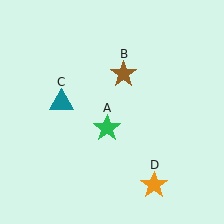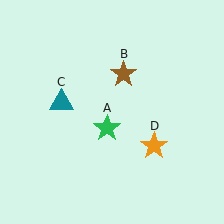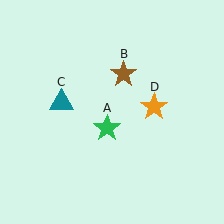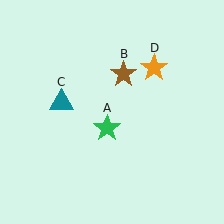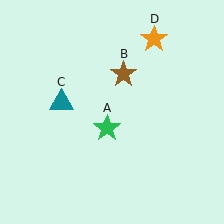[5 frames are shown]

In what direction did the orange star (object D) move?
The orange star (object D) moved up.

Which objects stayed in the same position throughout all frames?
Green star (object A) and brown star (object B) and teal triangle (object C) remained stationary.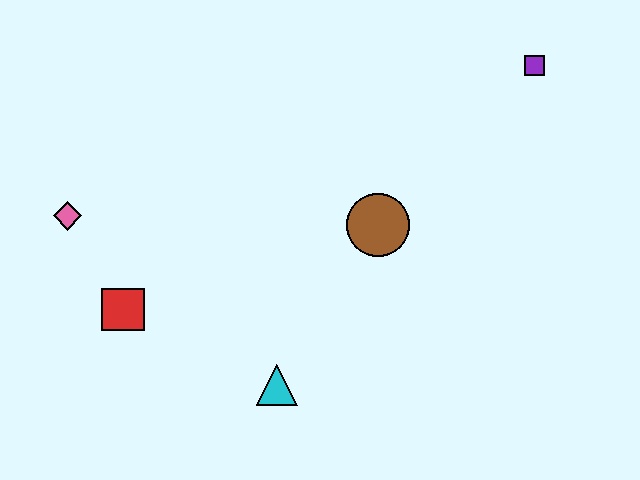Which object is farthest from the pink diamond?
The purple square is farthest from the pink diamond.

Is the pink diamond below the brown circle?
No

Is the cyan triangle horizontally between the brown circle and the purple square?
No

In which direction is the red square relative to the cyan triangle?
The red square is to the left of the cyan triangle.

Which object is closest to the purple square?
The brown circle is closest to the purple square.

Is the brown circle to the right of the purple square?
No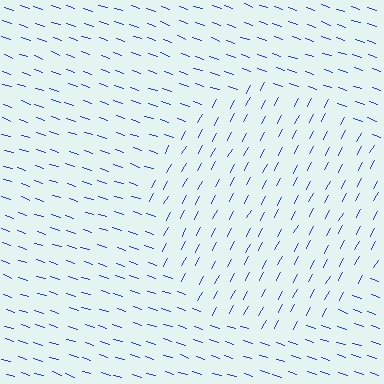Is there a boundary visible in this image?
Yes, there is a texture boundary formed by a change in line orientation.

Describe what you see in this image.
The image is filled with small blue line segments. A circle region in the image has lines oriented differently from the surrounding lines, creating a visible texture boundary.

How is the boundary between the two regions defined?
The boundary is defined purely by a change in line orientation (approximately 80 degrees difference). All lines are the same color and thickness.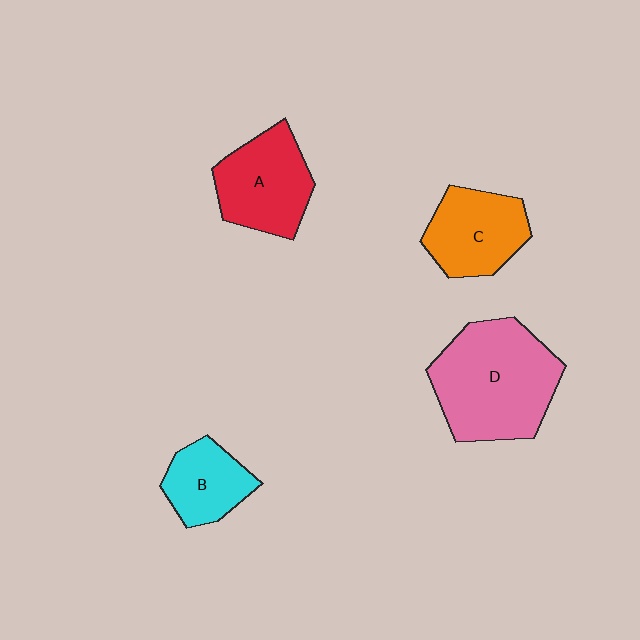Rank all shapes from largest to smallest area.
From largest to smallest: D (pink), A (red), C (orange), B (cyan).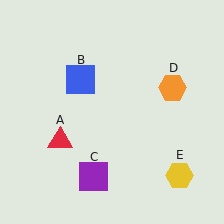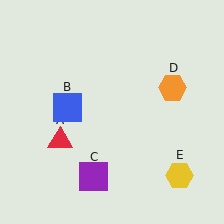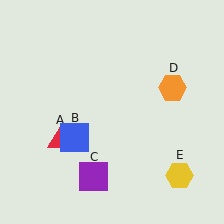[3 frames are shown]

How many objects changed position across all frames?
1 object changed position: blue square (object B).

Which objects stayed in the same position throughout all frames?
Red triangle (object A) and purple square (object C) and orange hexagon (object D) and yellow hexagon (object E) remained stationary.